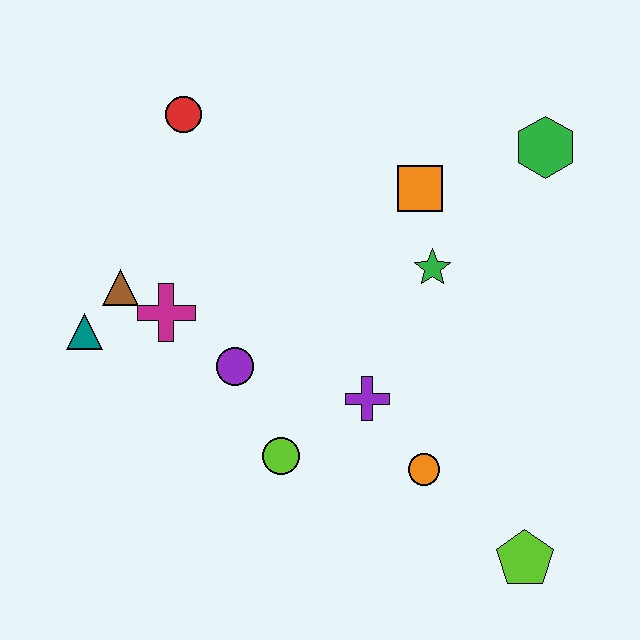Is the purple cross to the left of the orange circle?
Yes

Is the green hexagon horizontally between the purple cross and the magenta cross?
No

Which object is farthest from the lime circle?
The green hexagon is farthest from the lime circle.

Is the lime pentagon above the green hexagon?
No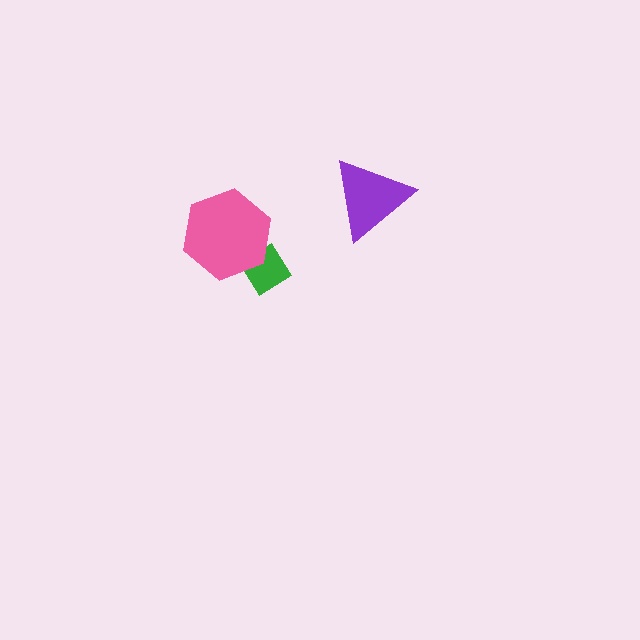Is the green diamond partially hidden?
Yes, it is partially covered by another shape.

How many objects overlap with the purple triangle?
0 objects overlap with the purple triangle.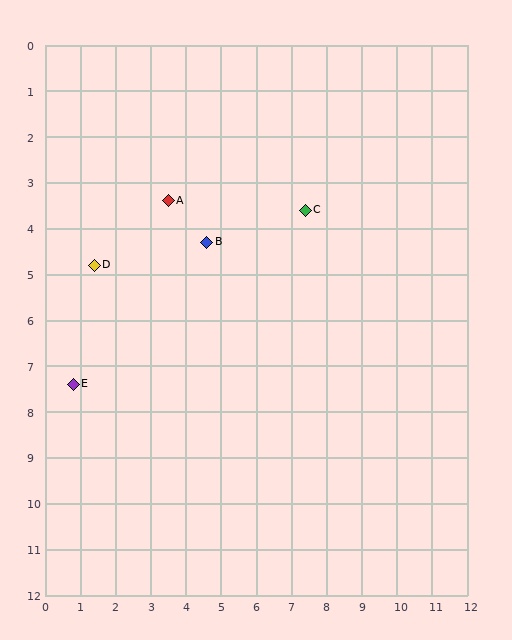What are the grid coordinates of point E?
Point E is at approximately (0.8, 7.4).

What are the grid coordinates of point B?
Point B is at approximately (4.6, 4.3).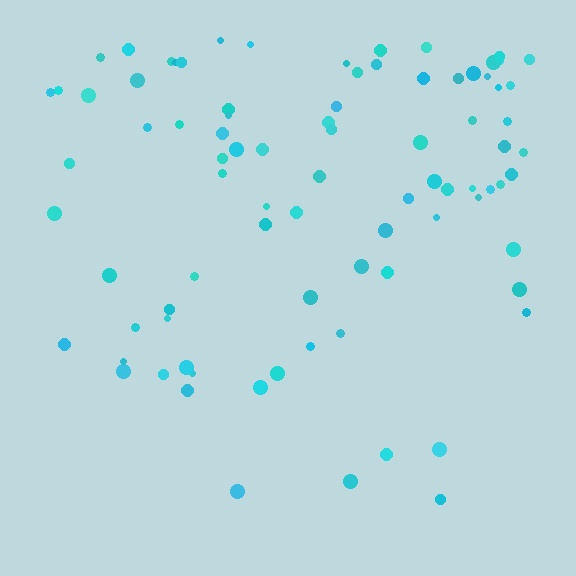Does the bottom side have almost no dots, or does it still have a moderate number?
Still a moderate number, just noticeably fewer than the top.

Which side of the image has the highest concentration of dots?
The top.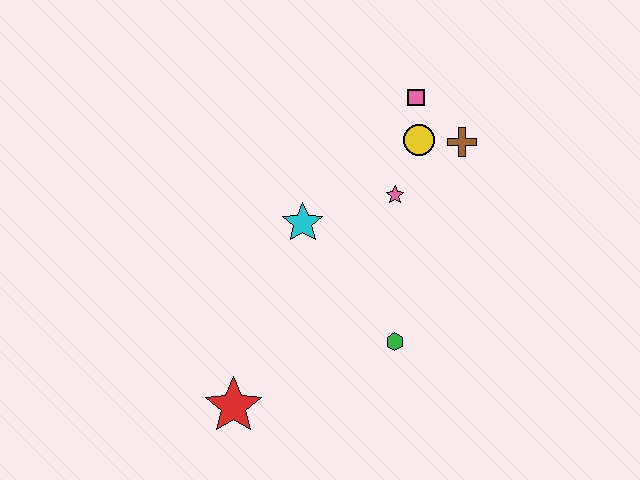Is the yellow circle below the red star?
No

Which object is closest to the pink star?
The yellow circle is closest to the pink star.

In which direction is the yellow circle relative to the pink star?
The yellow circle is above the pink star.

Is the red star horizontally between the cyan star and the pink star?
No